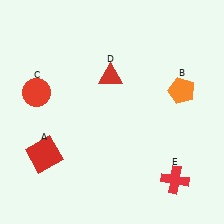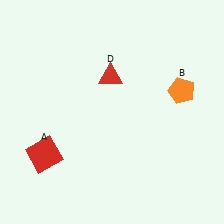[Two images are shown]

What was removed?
The red cross (E), the red circle (C) were removed in Image 2.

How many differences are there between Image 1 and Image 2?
There are 2 differences between the two images.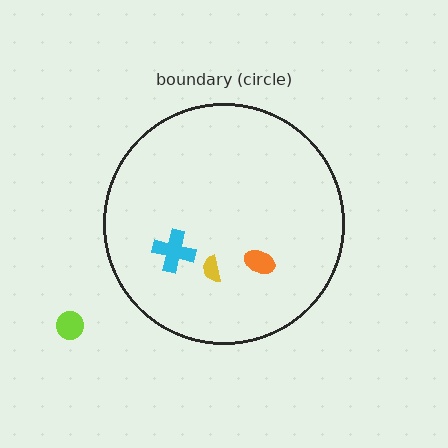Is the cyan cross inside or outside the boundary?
Inside.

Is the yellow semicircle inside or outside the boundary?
Inside.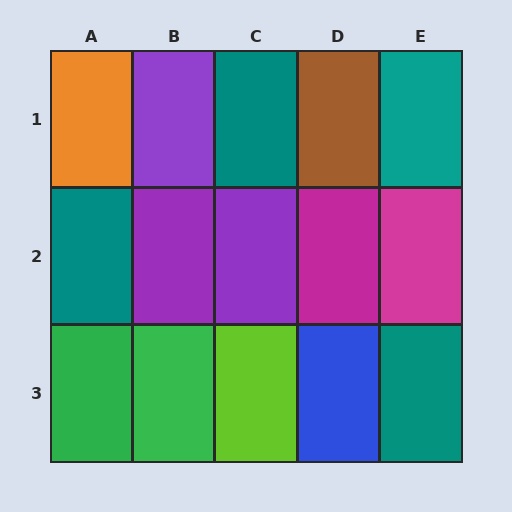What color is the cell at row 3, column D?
Blue.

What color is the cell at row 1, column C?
Teal.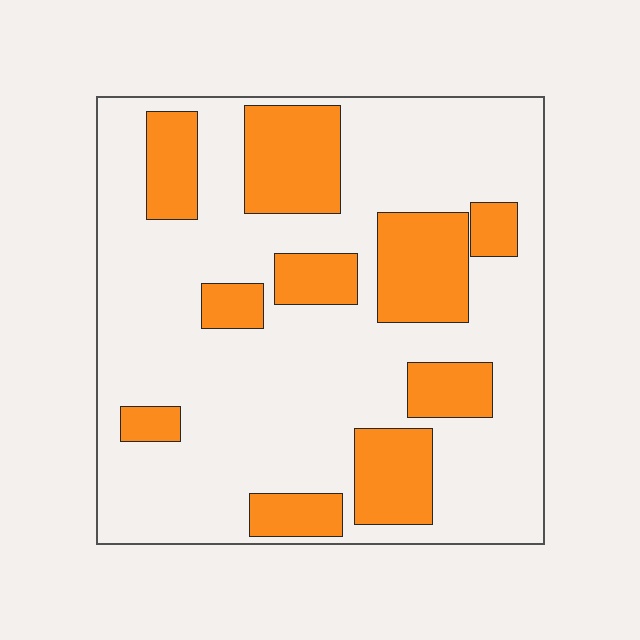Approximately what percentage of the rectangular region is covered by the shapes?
Approximately 25%.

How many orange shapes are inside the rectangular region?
10.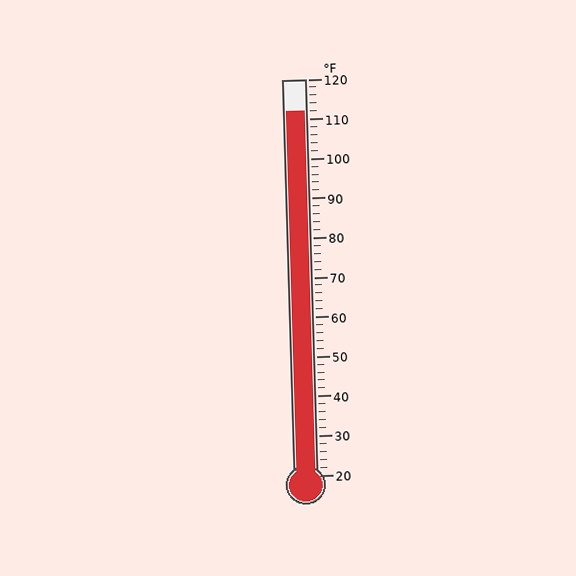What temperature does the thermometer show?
The thermometer shows approximately 112°F.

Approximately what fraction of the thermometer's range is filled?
The thermometer is filled to approximately 90% of its range.